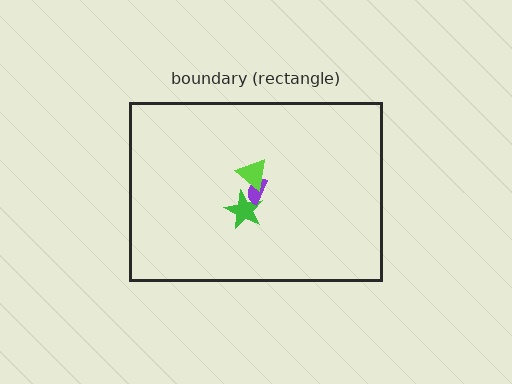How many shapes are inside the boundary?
3 inside, 0 outside.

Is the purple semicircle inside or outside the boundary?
Inside.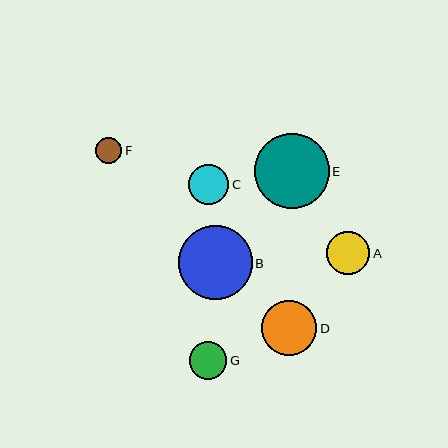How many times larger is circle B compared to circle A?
Circle B is approximately 1.7 times the size of circle A.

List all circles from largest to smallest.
From largest to smallest: E, B, D, A, C, G, F.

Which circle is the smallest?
Circle F is the smallest with a size of approximately 26 pixels.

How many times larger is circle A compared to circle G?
Circle A is approximately 1.2 times the size of circle G.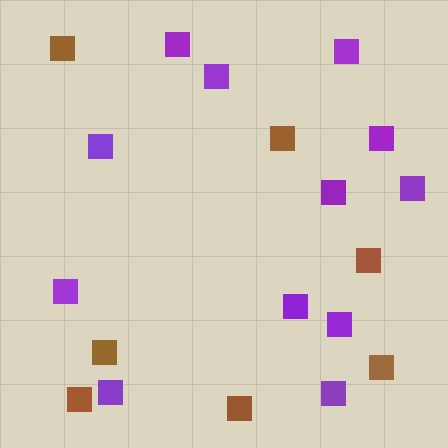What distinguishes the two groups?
There are 2 groups: one group of brown squares (7) and one group of purple squares (12).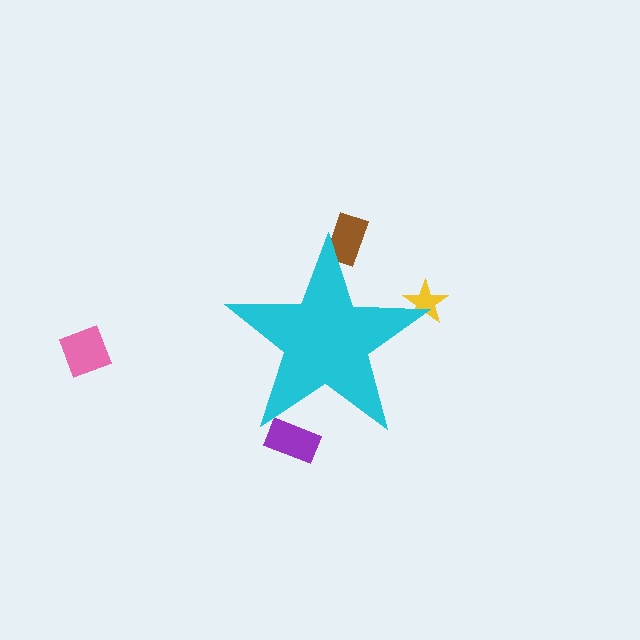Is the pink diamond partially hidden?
No, the pink diamond is fully visible.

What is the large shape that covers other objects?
A cyan star.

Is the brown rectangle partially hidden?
Yes, the brown rectangle is partially hidden behind the cyan star.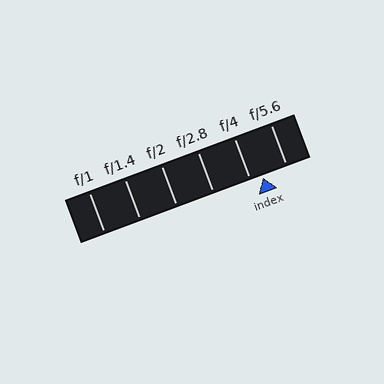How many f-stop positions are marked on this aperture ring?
There are 6 f-stop positions marked.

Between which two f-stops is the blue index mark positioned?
The index mark is between f/4 and f/5.6.